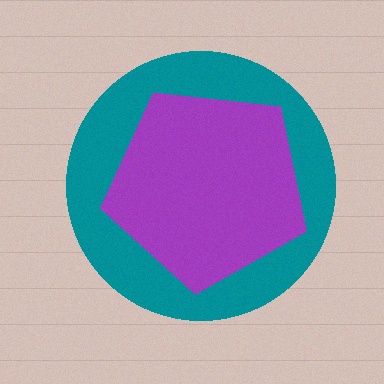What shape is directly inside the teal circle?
The purple pentagon.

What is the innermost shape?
The purple pentagon.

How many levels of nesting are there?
2.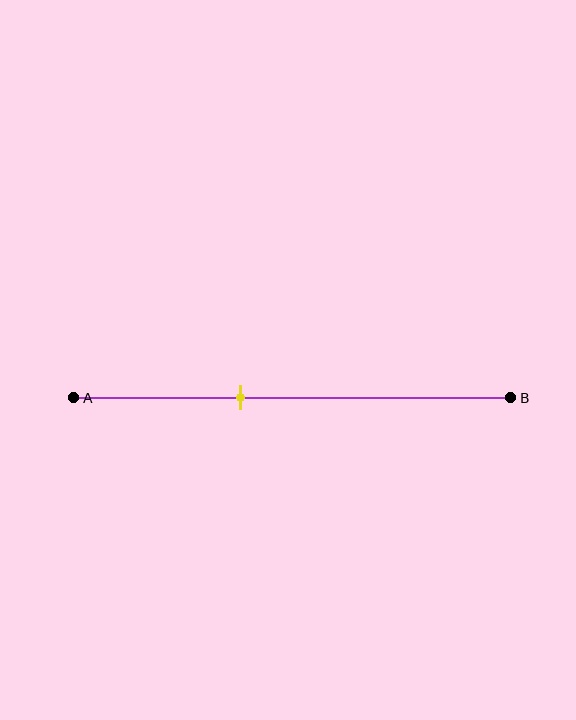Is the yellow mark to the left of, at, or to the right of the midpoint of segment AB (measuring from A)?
The yellow mark is to the left of the midpoint of segment AB.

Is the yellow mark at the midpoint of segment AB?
No, the mark is at about 40% from A, not at the 50% midpoint.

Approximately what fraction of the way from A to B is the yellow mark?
The yellow mark is approximately 40% of the way from A to B.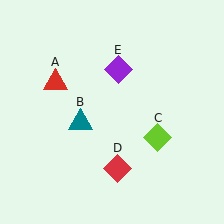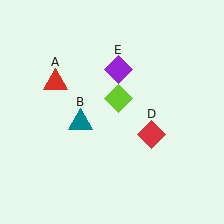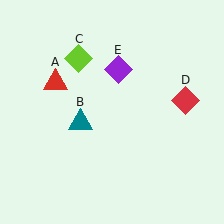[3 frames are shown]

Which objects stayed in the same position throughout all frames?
Red triangle (object A) and teal triangle (object B) and purple diamond (object E) remained stationary.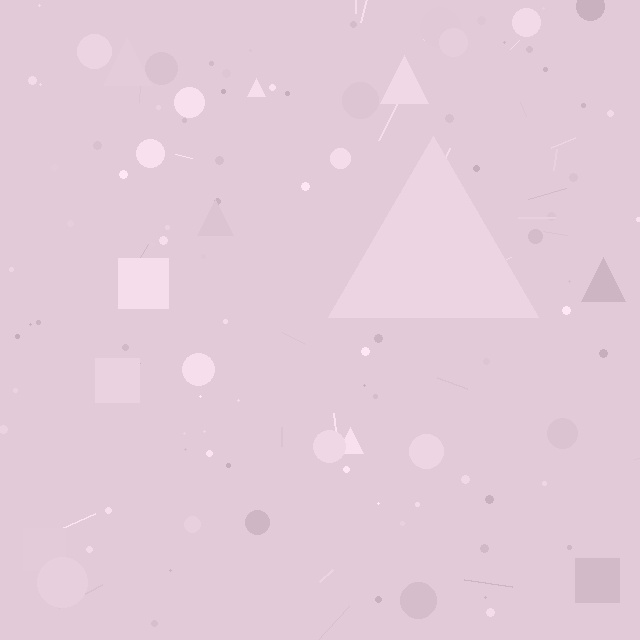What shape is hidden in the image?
A triangle is hidden in the image.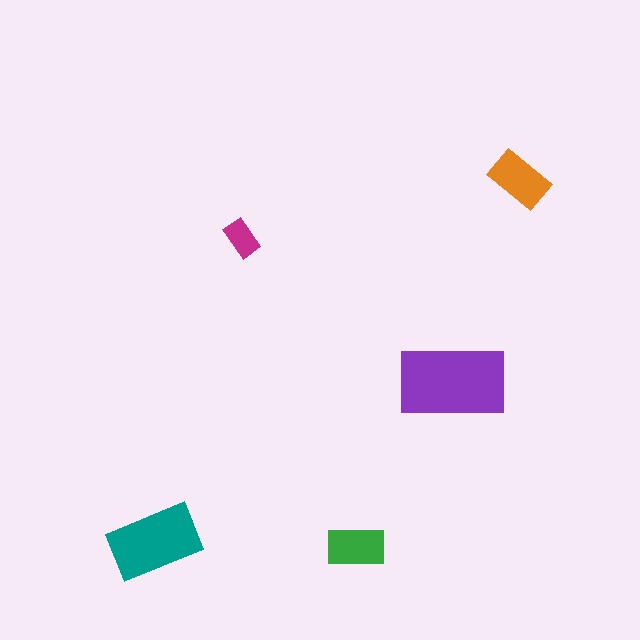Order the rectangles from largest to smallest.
the purple one, the teal one, the orange one, the green one, the magenta one.